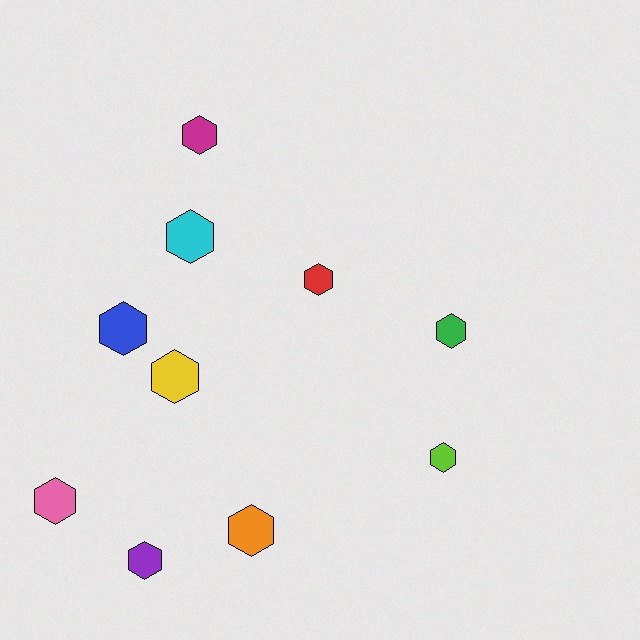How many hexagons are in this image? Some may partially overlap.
There are 10 hexagons.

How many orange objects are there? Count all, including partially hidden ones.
There is 1 orange object.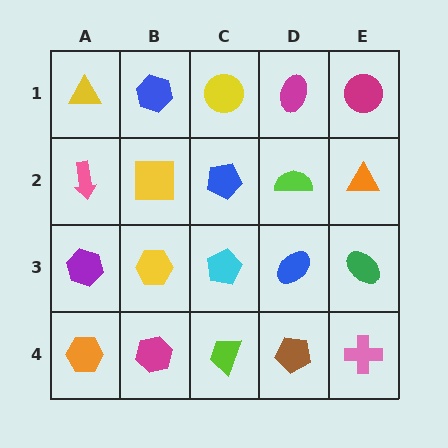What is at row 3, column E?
A green ellipse.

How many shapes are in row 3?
5 shapes.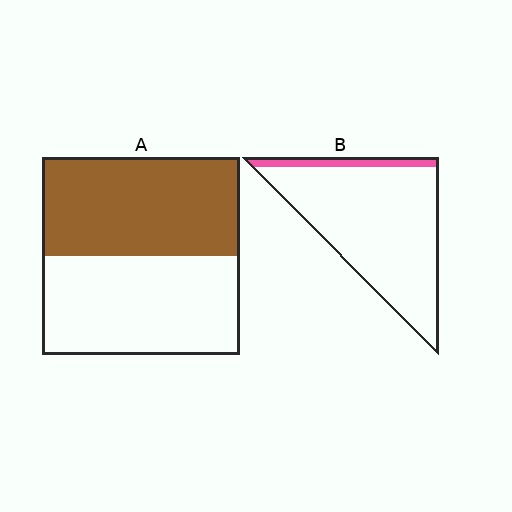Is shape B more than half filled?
No.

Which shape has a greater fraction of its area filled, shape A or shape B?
Shape A.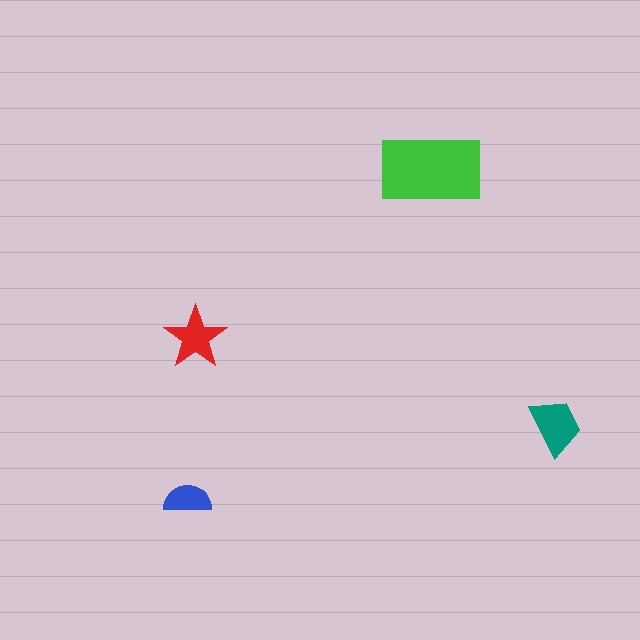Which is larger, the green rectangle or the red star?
The green rectangle.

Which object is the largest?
The green rectangle.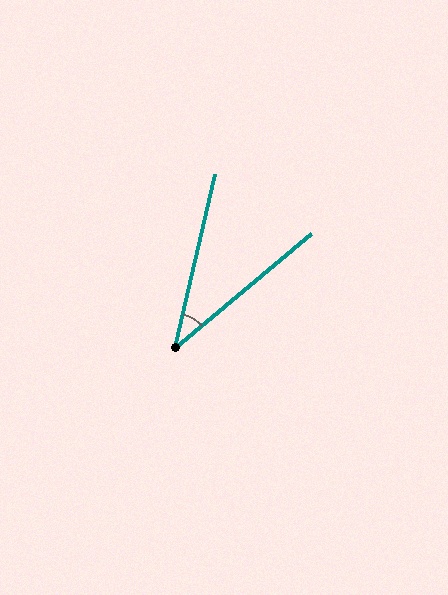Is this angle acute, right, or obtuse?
It is acute.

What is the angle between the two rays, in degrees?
Approximately 37 degrees.